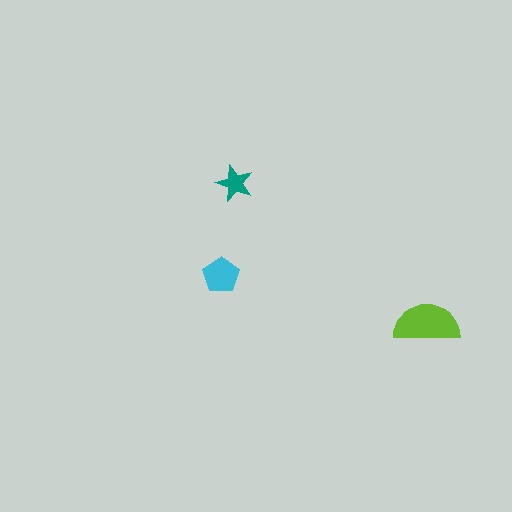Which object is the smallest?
The teal star.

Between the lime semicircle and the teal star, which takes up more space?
The lime semicircle.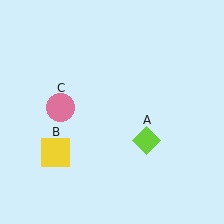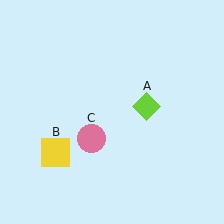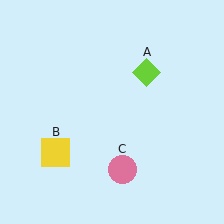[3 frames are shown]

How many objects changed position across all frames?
2 objects changed position: lime diamond (object A), pink circle (object C).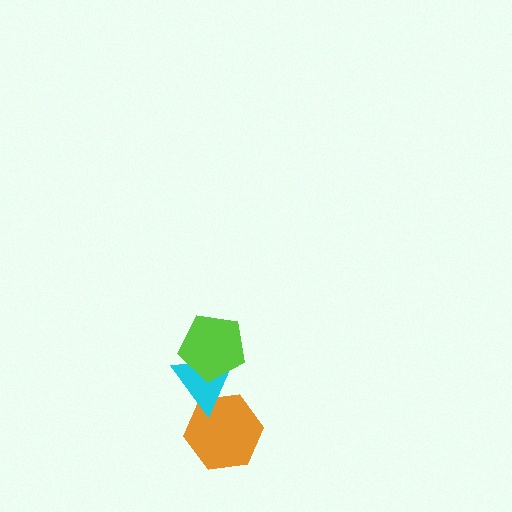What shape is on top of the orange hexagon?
The cyan triangle is on top of the orange hexagon.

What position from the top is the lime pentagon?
The lime pentagon is 1st from the top.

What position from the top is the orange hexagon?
The orange hexagon is 3rd from the top.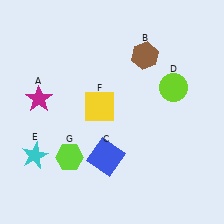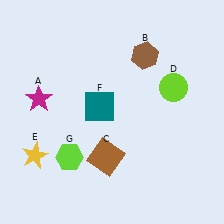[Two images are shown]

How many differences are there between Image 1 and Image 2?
There are 3 differences between the two images.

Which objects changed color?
C changed from blue to brown. E changed from cyan to yellow. F changed from yellow to teal.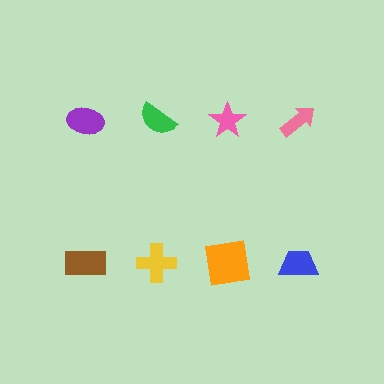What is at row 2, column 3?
An orange square.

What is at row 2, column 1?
A brown rectangle.